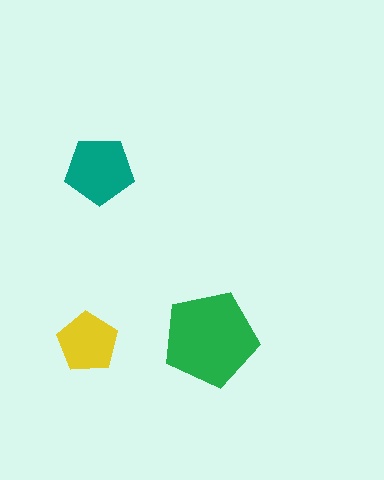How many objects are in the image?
There are 3 objects in the image.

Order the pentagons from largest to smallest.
the green one, the teal one, the yellow one.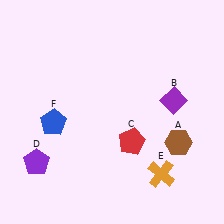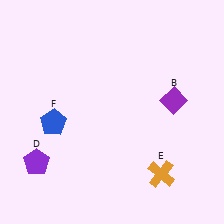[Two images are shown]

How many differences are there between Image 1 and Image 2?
There are 2 differences between the two images.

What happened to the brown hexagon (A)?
The brown hexagon (A) was removed in Image 2. It was in the bottom-right area of Image 1.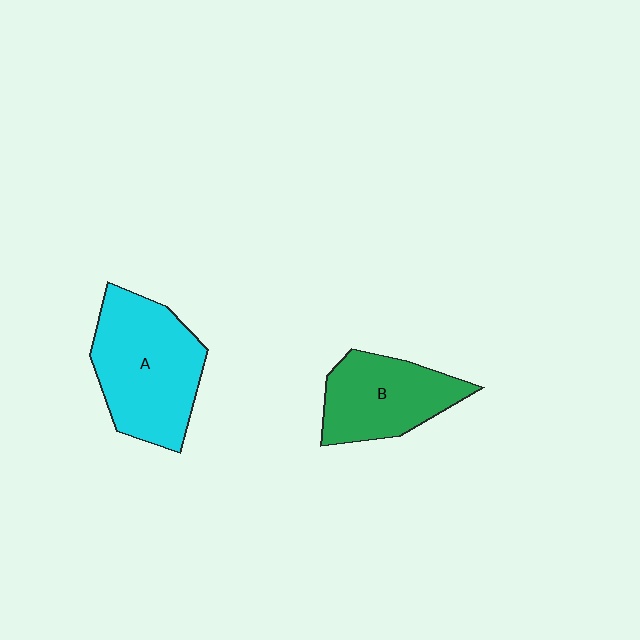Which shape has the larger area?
Shape A (cyan).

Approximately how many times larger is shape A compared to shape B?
Approximately 1.4 times.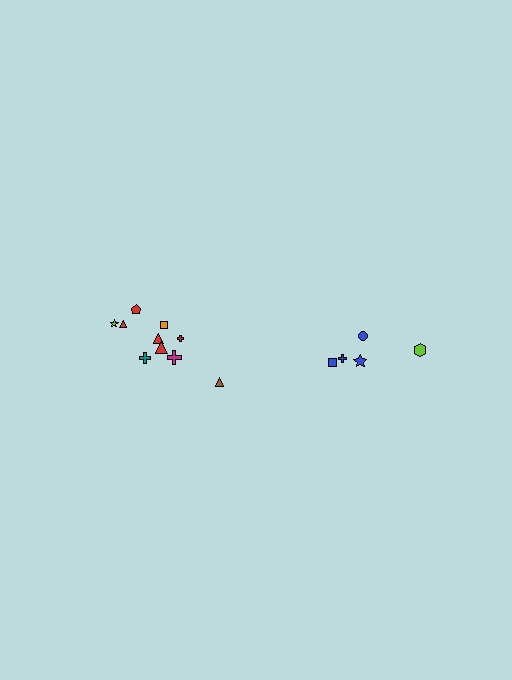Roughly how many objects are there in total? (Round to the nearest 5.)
Roughly 15 objects in total.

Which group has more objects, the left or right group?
The left group.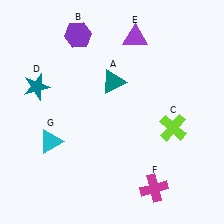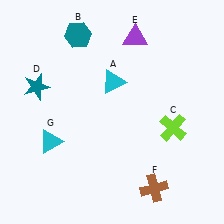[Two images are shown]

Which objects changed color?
A changed from teal to cyan. B changed from purple to teal. F changed from magenta to brown.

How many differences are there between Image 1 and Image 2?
There are 3 differences between the two images.